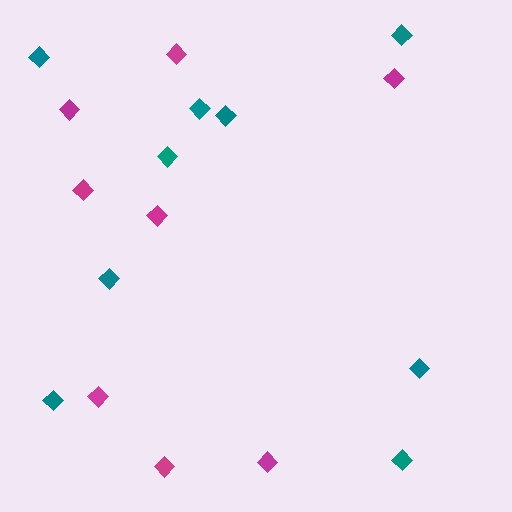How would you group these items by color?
There are 2 groups: one group of magenta diamonds (8) and one group of teal diamonds (9).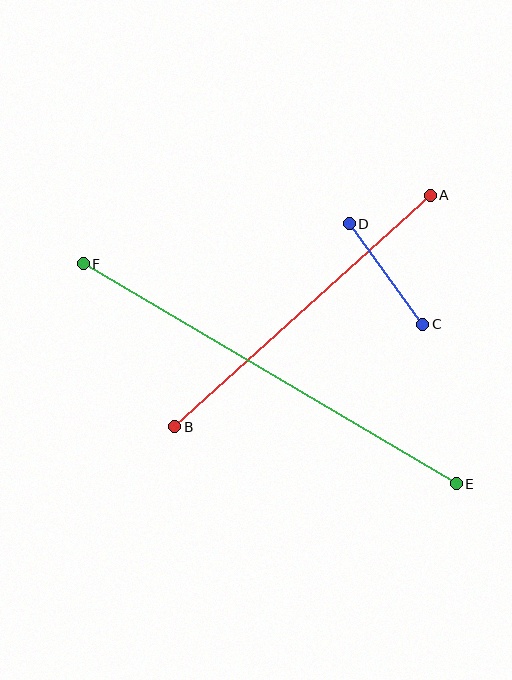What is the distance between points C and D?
The distance is approximately 125 pixels.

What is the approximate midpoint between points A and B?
The midpoint is at approximately (303, 311) pixels.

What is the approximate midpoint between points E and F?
The midpoint is at approximately (270, 374) pixels.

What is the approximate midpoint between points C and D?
The midpoint is at approximately (386, 274) pixels.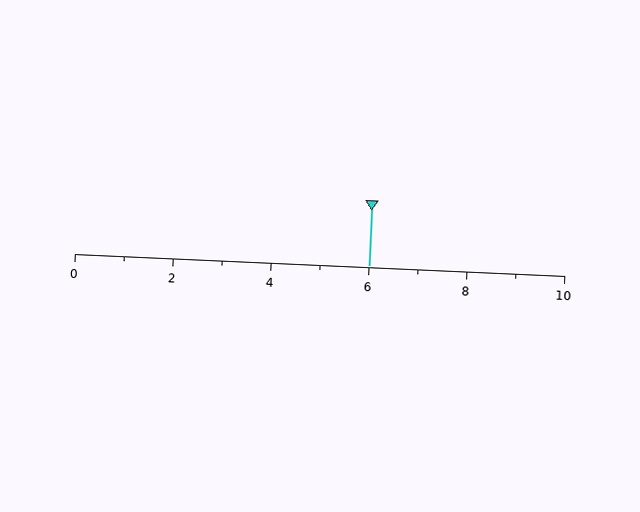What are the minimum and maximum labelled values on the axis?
The axis runs from 0 to 10.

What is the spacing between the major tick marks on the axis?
The major ticks are spaced 2 apart.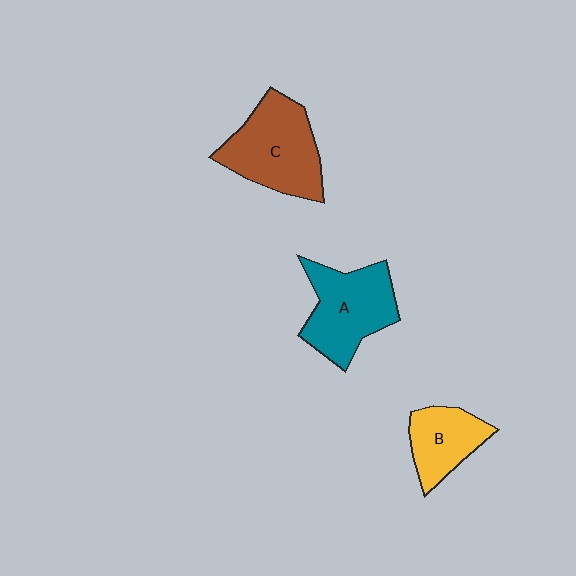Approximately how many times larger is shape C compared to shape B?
Approximately 1.6 times.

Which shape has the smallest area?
Shape B (yellow).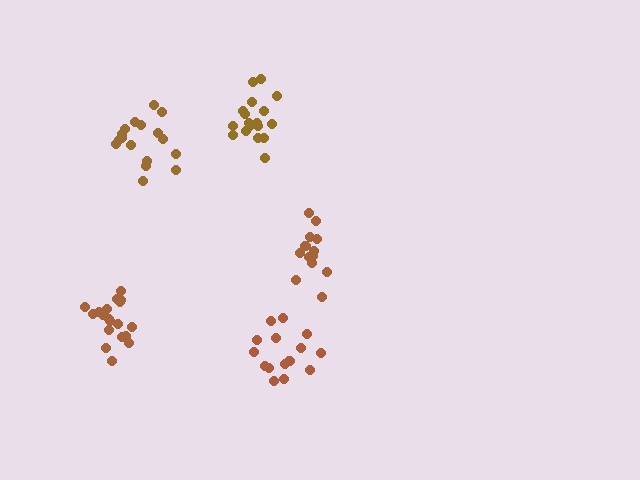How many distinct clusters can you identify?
There are 5 distinct clusters.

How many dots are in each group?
Group 1: 16 dots, Group 2: 17 dots, Group 3: 19 dots, Group 4: 14 dots, Group 5: 18 dots (84 total).